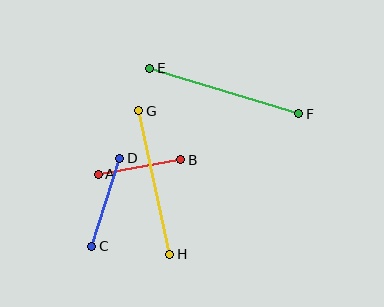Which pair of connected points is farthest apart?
Points E and F are farthest apart.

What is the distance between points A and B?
The distance is approximately 83 pixels.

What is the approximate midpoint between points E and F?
The midpoint is at approximately (224, 91) pixels.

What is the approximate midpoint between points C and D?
The midpoint is at approximately (106, 202) pixels.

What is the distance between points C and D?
The distance is approximately 92 pixels.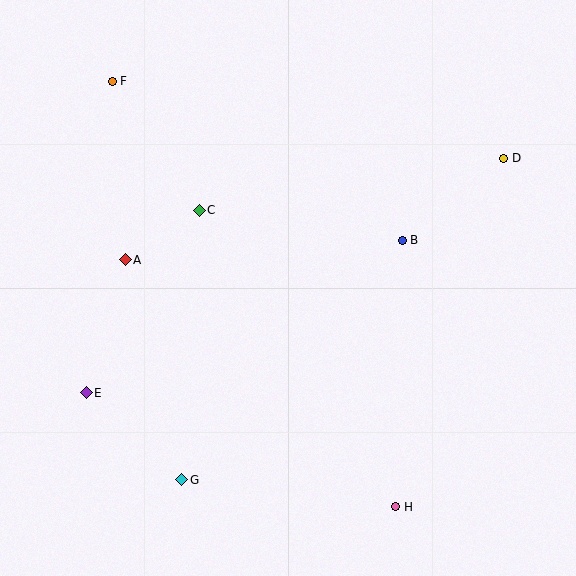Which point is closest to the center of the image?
Point C at (199, 210) is closest to the center.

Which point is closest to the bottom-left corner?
Point E is closest to the bottom-left corner.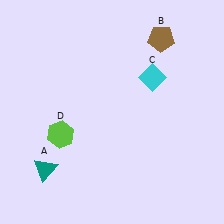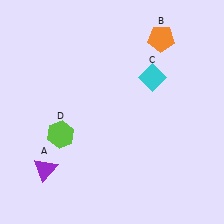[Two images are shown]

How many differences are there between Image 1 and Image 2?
There are 2 differences between the two images.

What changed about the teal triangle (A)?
In Image 1, A is teal. In Image 2, it changed to purple.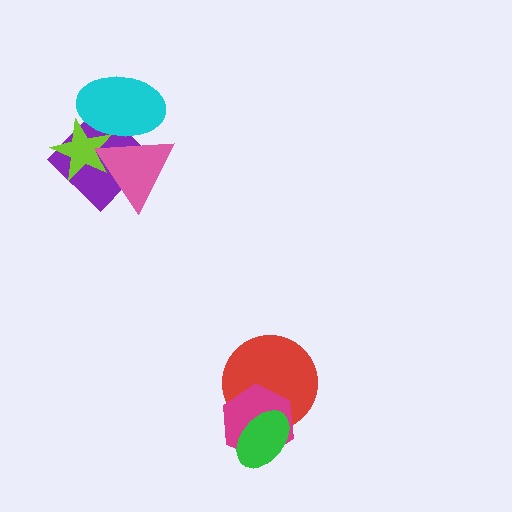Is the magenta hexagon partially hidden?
Yes, it is partially covered by another shape.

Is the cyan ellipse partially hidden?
Yes, it is partially covered by another shape.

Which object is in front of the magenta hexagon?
The green ellipse is in front of the magenta hexagon.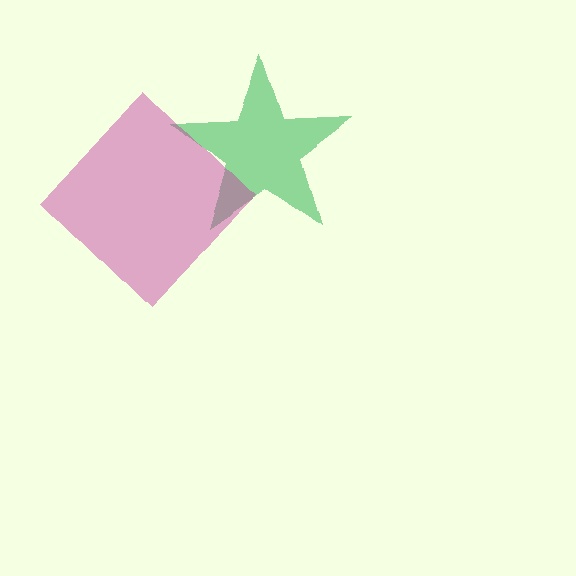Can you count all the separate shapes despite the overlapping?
Yes, there are 2 separate shapes.